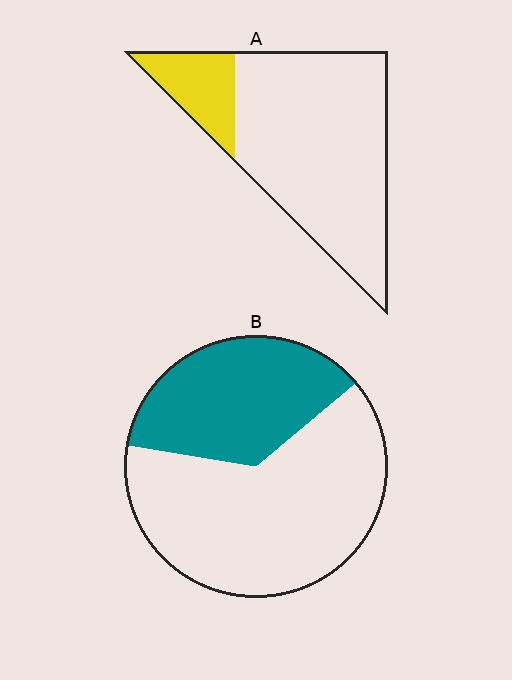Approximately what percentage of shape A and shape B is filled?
A is approximately 20% and B is approximately 35%.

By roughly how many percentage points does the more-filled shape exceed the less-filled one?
By roughly 20 percentage points (B over A).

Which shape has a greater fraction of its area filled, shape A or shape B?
Shape B.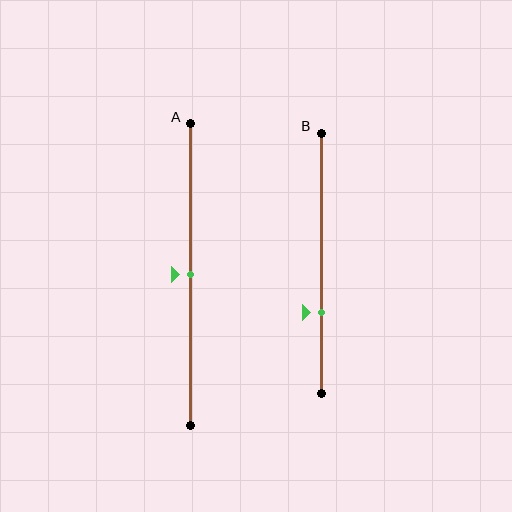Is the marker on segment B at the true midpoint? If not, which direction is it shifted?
No, the marker on segment B is shifted downward by about 19% of the segment length.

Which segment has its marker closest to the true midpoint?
Segment A has its marker closest to the true midpoint.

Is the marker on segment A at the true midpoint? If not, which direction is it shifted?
Yes, the marker on segment A is at the true midpoint.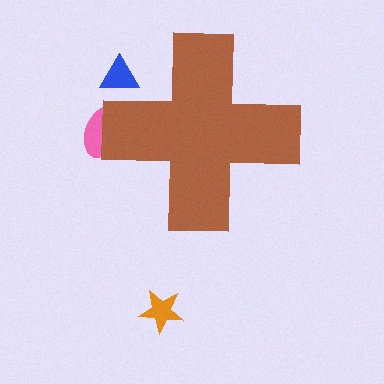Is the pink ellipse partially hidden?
Yes, the pink ellipse is partially hidden behind the brown cross.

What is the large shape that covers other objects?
A brown cross.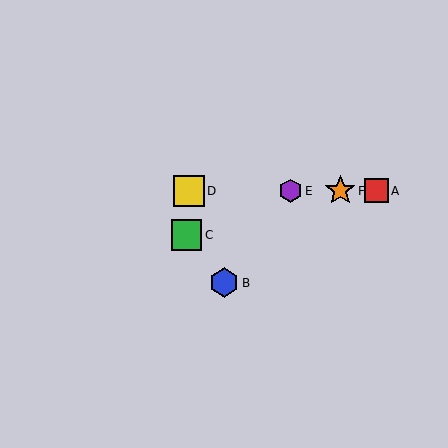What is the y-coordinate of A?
Object A is at y≈191.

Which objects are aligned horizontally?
Objects A, D, E, F are aligned horizontally.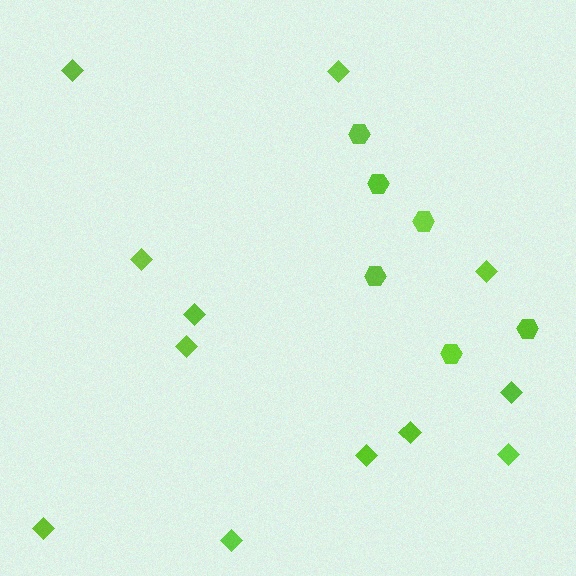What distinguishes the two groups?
There are 2 groups: one group of hexagons (6) and one group of diamonds (12).